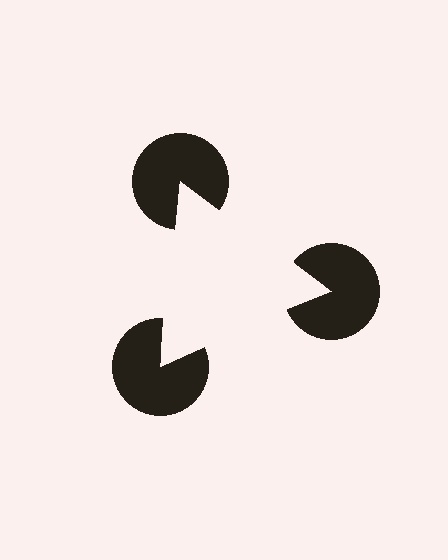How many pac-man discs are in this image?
There are 3 — one at each vertex of the illusory triangle.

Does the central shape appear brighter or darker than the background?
It typically appears slightly brighter than the background, even though no actual brightness change is drawn.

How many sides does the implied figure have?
3 sides.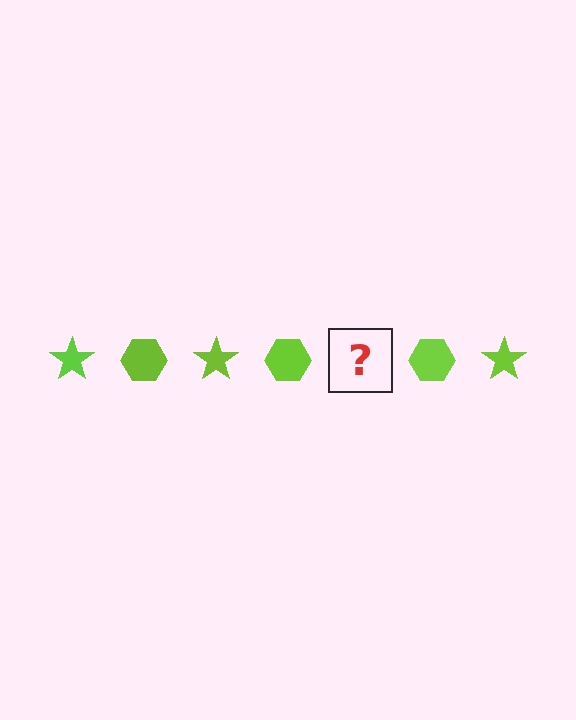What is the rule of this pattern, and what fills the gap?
The rule is that the pattern cycles through star, hexagon shapes in lime. The gap should be filled with a lime star.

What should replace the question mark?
The question mark should be replaced with a lime star.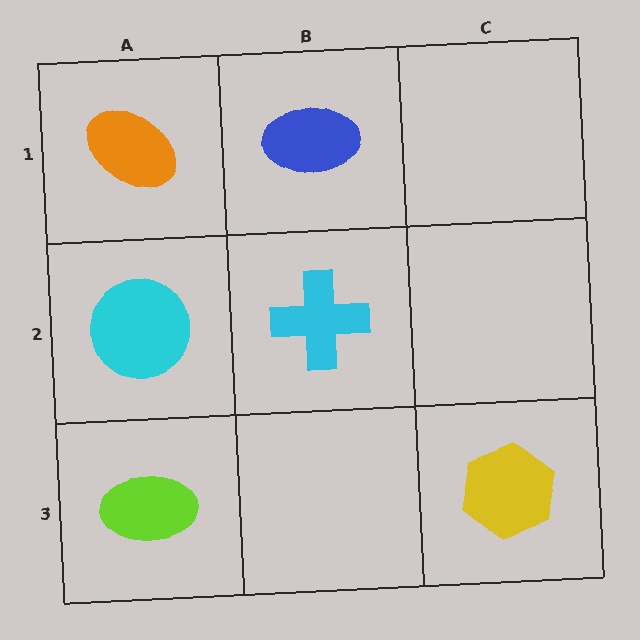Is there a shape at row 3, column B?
No, that cell is empty.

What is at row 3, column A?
A lime ellipse.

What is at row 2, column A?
A cyan circle.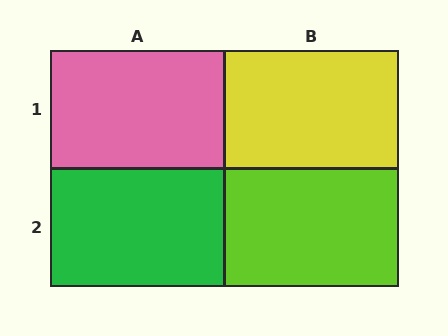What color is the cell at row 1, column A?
Pink.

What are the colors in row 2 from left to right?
Green, lime.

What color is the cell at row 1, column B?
Yellow.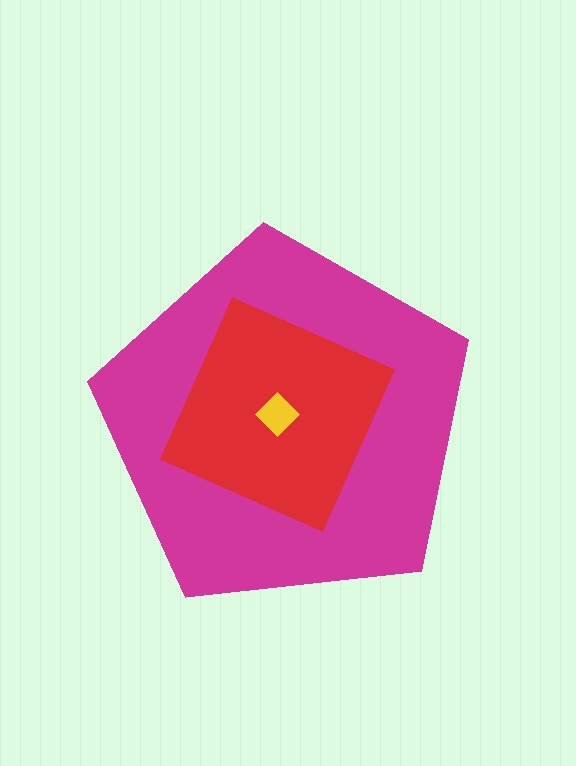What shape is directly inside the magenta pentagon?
The red square.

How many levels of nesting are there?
3.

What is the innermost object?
The yellow diamond.